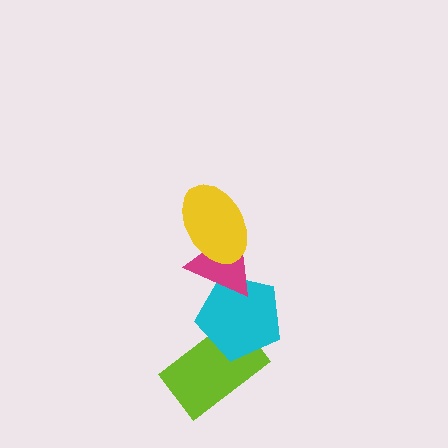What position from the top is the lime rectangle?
The lime rectangle is 4th from the top.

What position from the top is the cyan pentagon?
The cyan pentagon is 3rd from the top.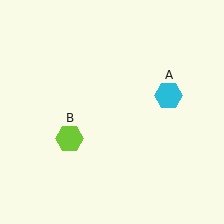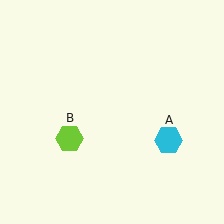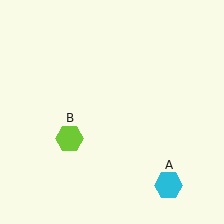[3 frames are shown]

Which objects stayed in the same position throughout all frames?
Lime hexagon (object B) remained stationary.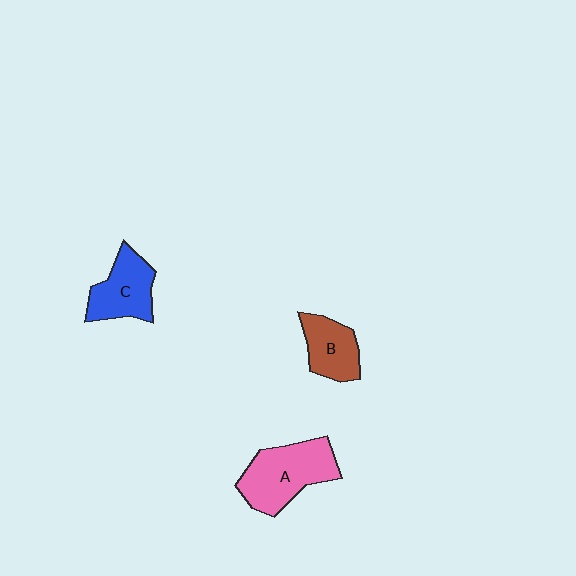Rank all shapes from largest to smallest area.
From largest to smallest: A (pink), C (blue), B (brown).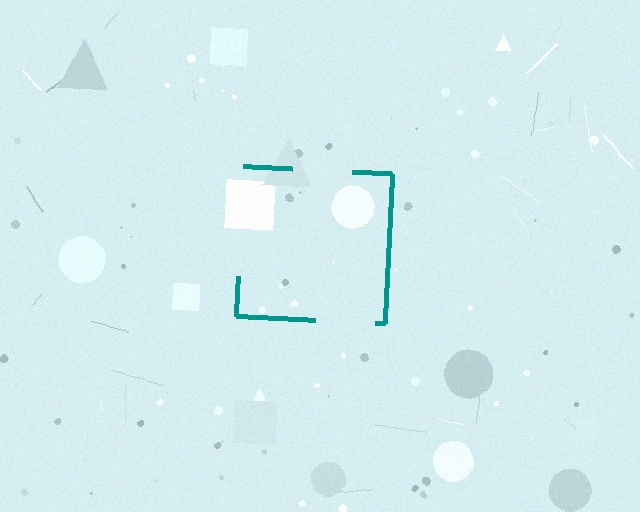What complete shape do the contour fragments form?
The contour fragments form a square.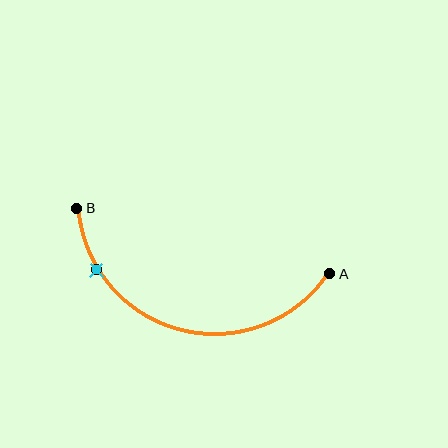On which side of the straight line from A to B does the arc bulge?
The arc bulges below the straight line connecting A and B.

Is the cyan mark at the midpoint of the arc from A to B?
No. The cyan mark lies on the arc but is closer to endpoint B. The arc midpoint would be at the point on the curve equidistant along the arc from both A and B.